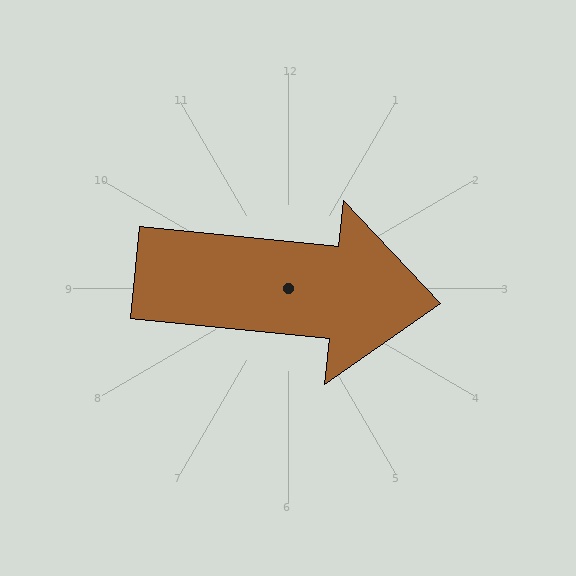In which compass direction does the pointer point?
East.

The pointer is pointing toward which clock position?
Roughly 3 o'clock.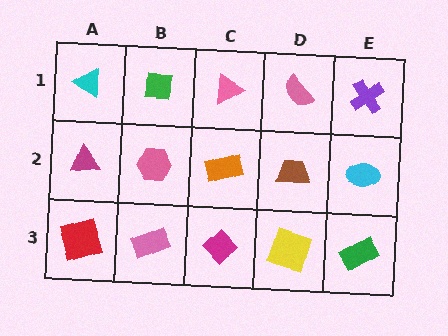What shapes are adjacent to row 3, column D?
A brown trapezoid (row 2, column D), a magenta diamond (row 3, column C), a green rectangle (row 3, column E).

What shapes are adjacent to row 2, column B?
A green square (row 1, column B), a pink rectangle (row 3, column B), a magenta triangle (row 2, column A), an orange rectangle (row 2, column C).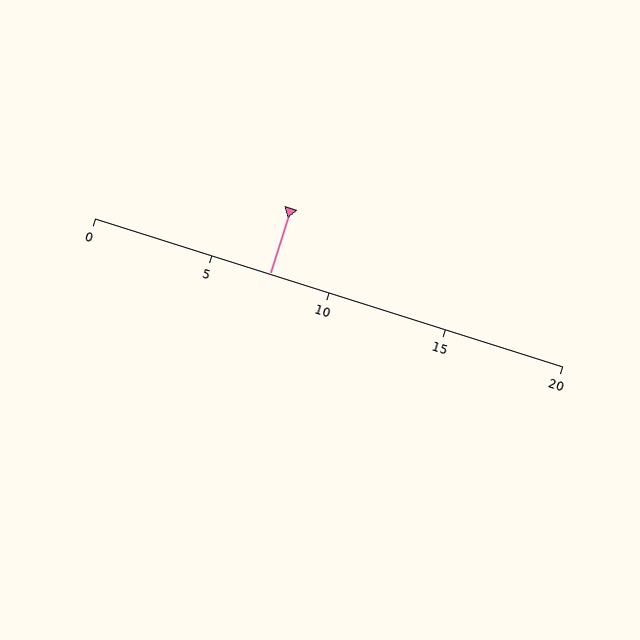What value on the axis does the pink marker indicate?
The marker indicates approximately 7.5.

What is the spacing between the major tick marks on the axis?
The major ticks are spaced 5 apart.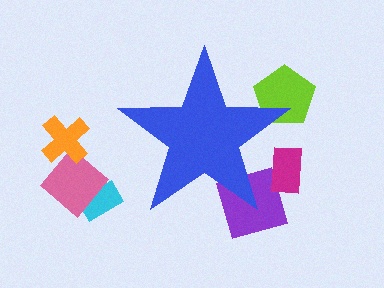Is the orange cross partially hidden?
No, the orange cross is fully visible.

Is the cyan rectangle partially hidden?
No, the cyan rectangle is fully visible.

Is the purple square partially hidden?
Yes, the purple square is partially hidden behind the blue star.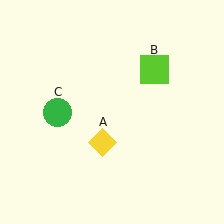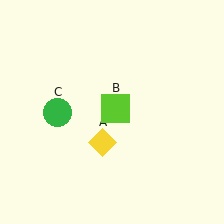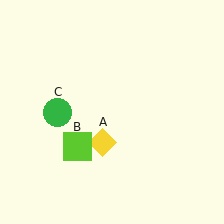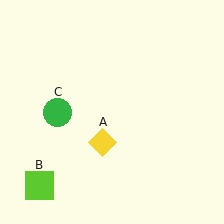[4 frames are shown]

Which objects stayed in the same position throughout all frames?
Yellow diamond (object A) and green circle (object C) remained stationary.